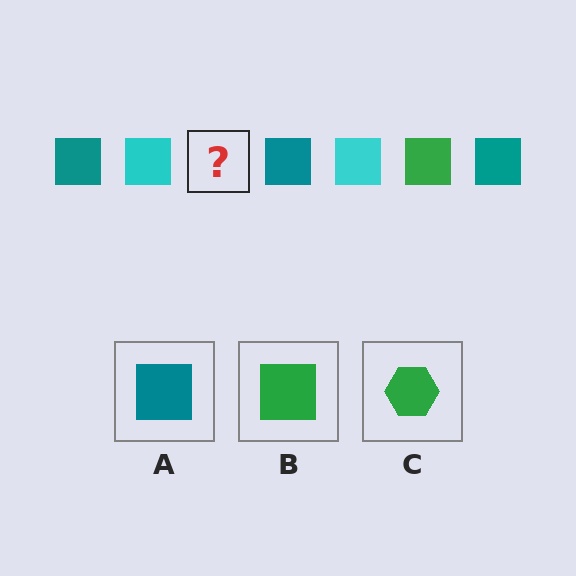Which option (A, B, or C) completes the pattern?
B.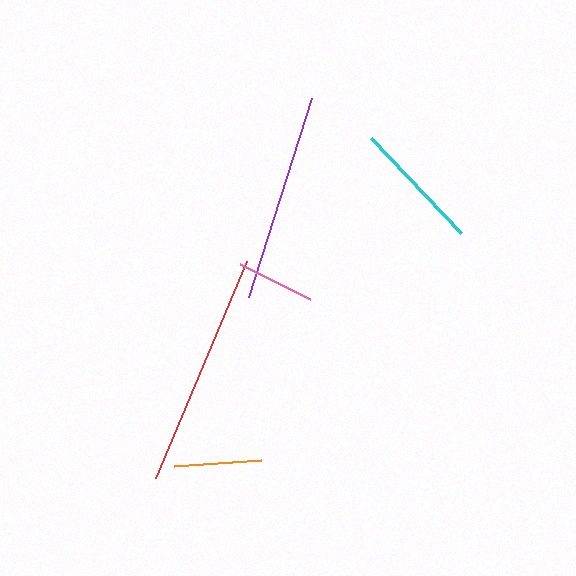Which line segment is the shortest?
The pink line is the shortest at approximately 78 pixels.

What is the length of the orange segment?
The orange segment is approximately 88 pixels long.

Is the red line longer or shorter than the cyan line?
The red line is longer than the cyan line.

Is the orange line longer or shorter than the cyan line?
The cyan line is longer than the orange line.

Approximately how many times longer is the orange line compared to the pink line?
The orange line is approximately 1.1 times the length of the pink line.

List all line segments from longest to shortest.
From longest to shortest: red, purple, cyan, orange, pink.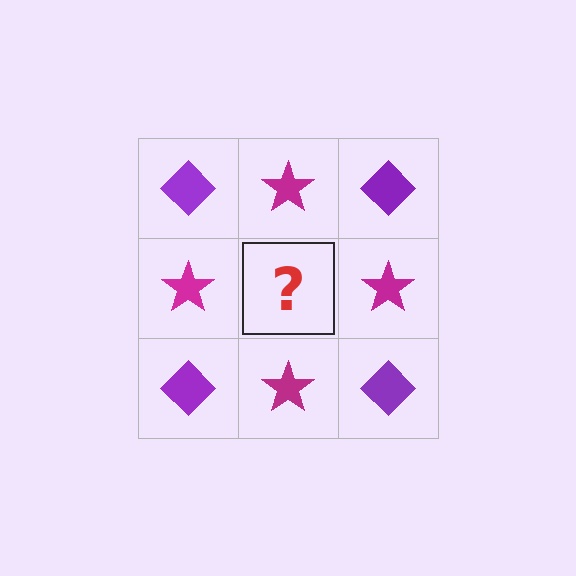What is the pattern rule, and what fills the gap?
The rule is that it alternates purple diamond and magenta star in a checkerboard pattern. The gap should be filled with a purple diamond.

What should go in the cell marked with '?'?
The missing cell should contain a purple diamond.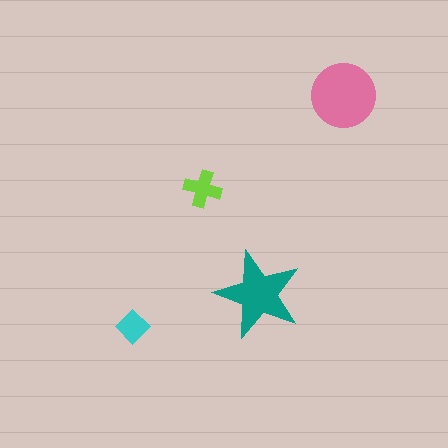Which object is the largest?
The pink circle.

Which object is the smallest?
The cyan diamond.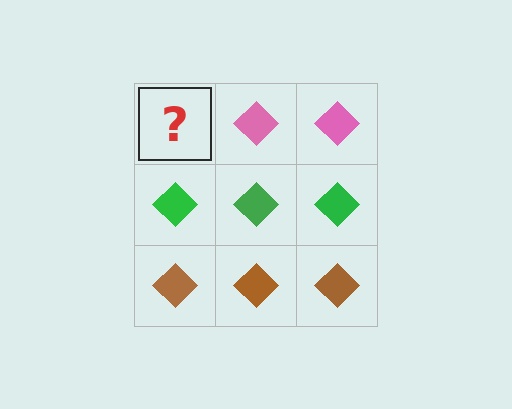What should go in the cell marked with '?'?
The missing cell should contain a pink diamond.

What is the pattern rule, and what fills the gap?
The rule is that each row has a consistent color. The gap should be filled with a pink diamond.